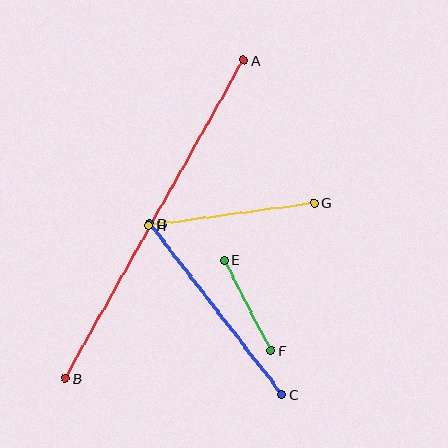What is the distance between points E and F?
The distance is approximately 102 pixels.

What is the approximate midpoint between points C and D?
The midpoint is at approximately (216, 309) pixels.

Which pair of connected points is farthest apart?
Points A and B are farthest apart.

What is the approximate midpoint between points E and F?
The midpoint is at approximately (248, 305) pixels.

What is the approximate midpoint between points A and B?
The midpoint is at approximately (154, 219) pixels.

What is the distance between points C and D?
The distance is approximately 216 pixels.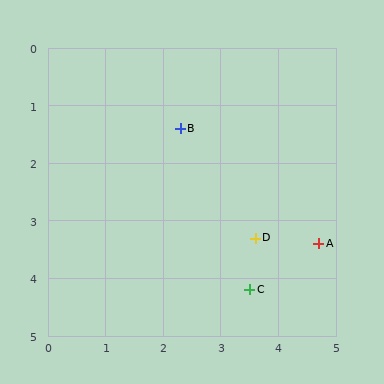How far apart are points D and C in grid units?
Points D and C are about 0.9 grid units apart.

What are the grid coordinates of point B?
Point B is at approximately (2.3, 1.4).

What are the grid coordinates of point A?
Point A is at approximately (4.7, 3.4).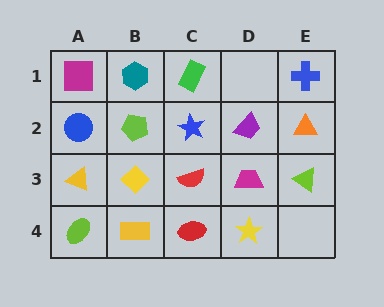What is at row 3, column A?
A yellow triangle.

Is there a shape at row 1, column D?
No, that cell is empty.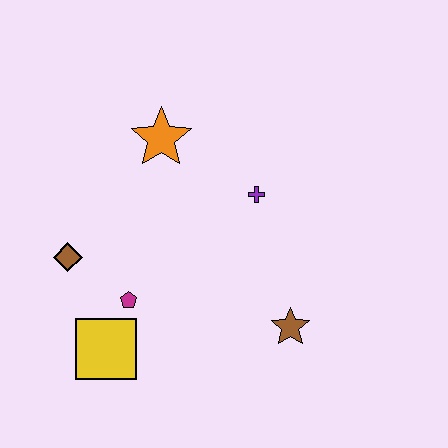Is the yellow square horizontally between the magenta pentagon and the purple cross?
No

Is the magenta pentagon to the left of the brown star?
Yes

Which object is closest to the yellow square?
The magenta pentagon is closest to the yellow square.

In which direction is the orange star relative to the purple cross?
The orange star is to the left of the purple cross.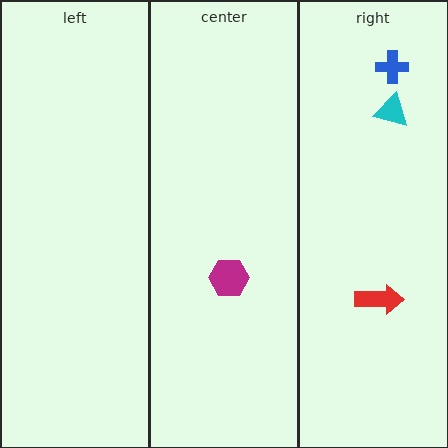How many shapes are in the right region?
3.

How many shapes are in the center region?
1.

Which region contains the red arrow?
The right region.